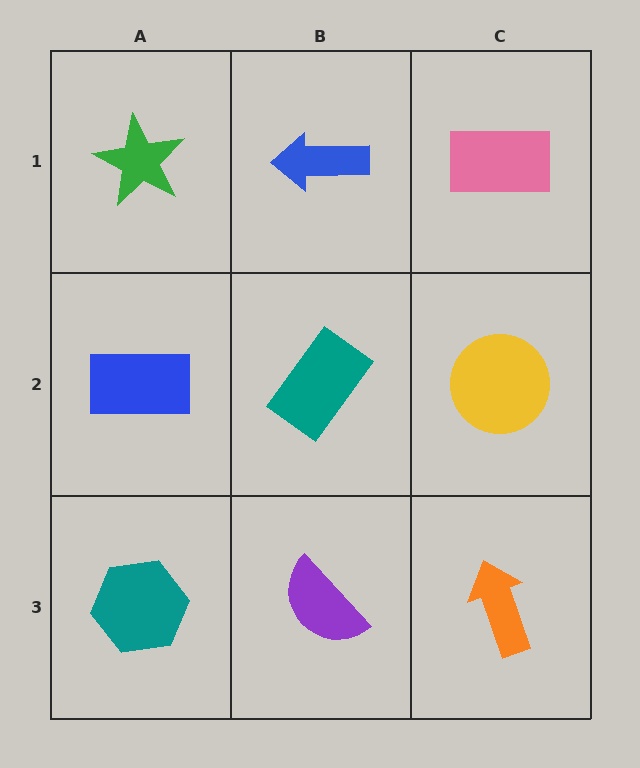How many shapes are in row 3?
3 shapes.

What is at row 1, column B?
A blue arrow.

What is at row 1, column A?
A green star.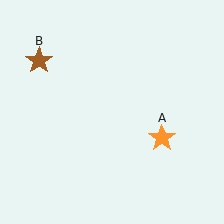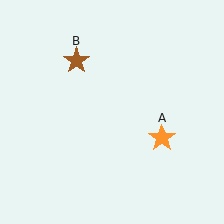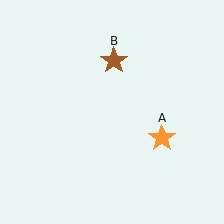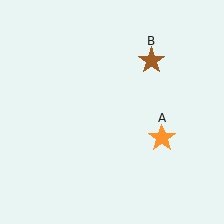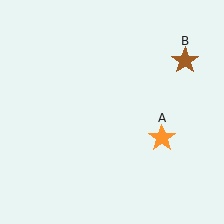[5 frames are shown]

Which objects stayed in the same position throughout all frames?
Orange star (object A) remained stationary.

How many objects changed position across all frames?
1 object changed position: brown star (object B).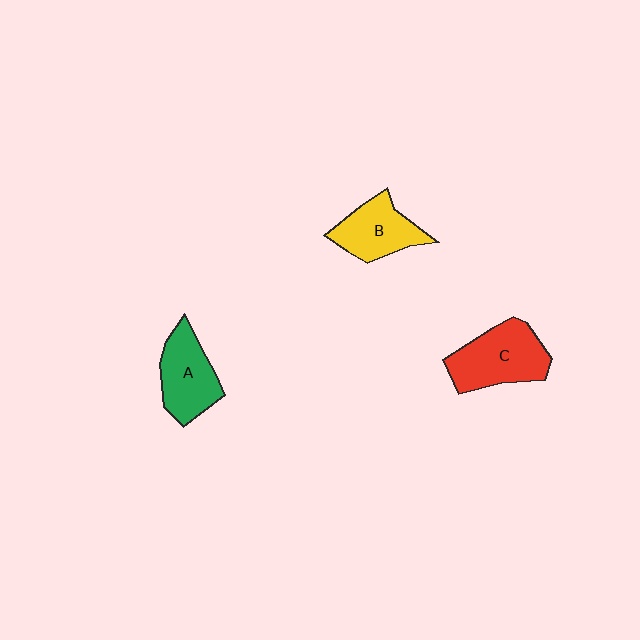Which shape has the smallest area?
Shape B (yellow).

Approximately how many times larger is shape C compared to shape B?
Approximately 1.3 times.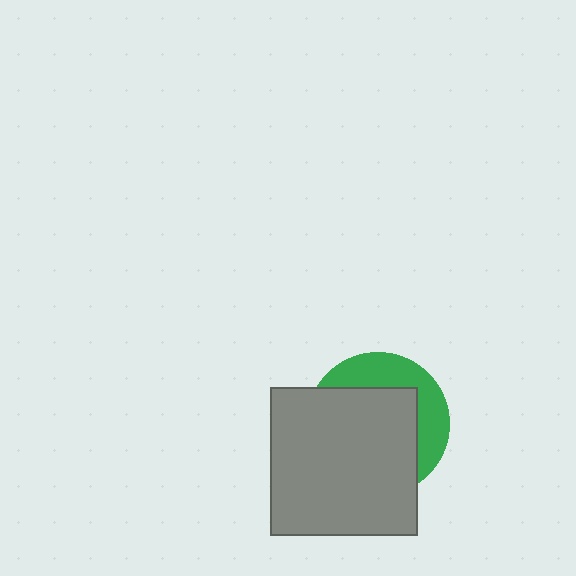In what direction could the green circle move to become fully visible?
The green circle could move toward the upper-right. That would shift it out from behind the gray square entirely.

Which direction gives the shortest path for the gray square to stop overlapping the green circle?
Moving toward the lower-left gives the shortest separation.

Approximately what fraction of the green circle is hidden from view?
Roughly 66% of the green circle is hidden behind the gray square.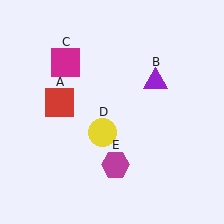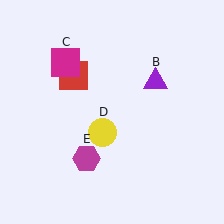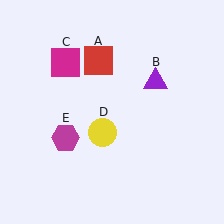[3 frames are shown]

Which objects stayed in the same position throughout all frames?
Purple triangle (object B) and magenta square (object C) and yellow circle (object D) remained stationary.